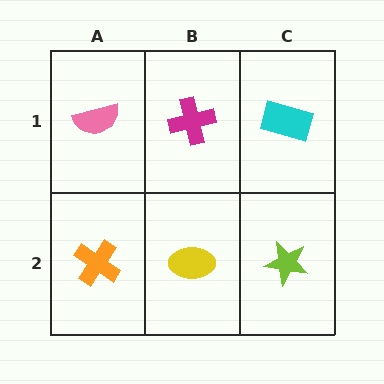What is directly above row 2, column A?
A pink semicircle.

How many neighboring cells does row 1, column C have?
2.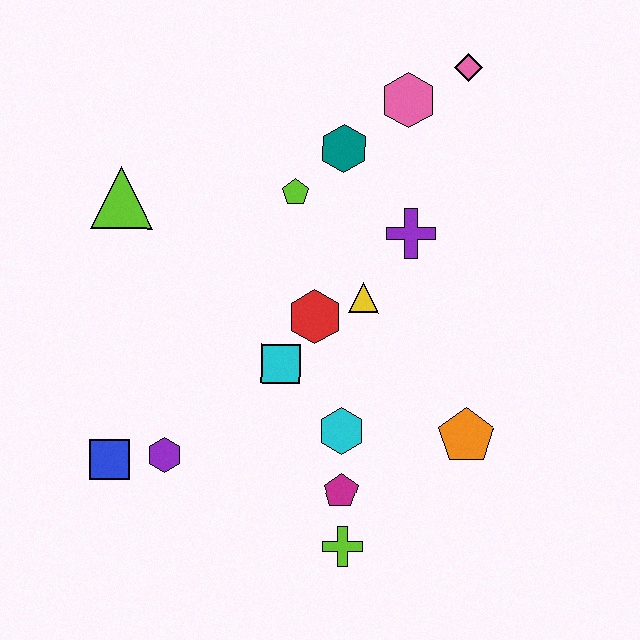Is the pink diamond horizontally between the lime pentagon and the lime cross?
No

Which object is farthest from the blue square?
The pink diamond is farthest from the blue square.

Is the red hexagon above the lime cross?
Yes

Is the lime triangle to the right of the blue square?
Yes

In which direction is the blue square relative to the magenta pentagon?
The blue square is to the left of the magenta pentagon.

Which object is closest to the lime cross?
The magenta pentagon is closest to the lime cross.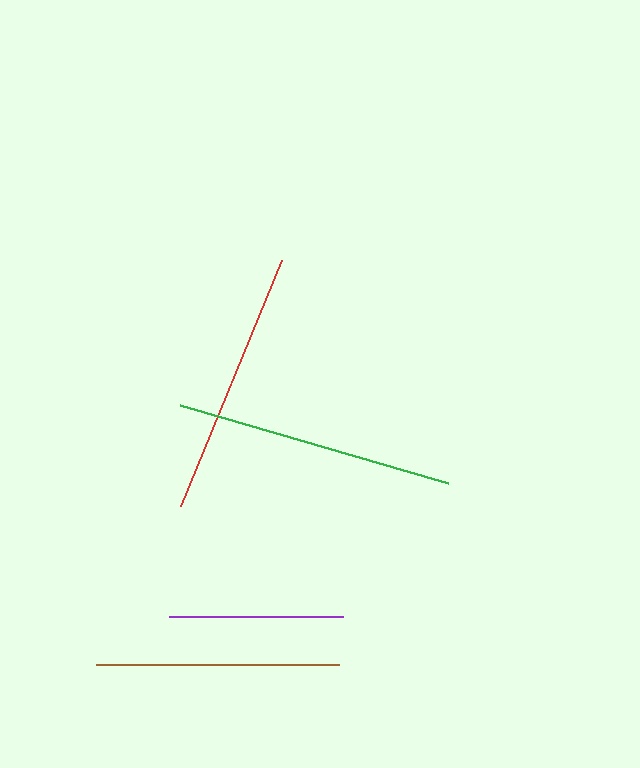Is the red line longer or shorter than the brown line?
The red line is longer than the brown line.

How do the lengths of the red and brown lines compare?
The red and brown lines are approximately the same length.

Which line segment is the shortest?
The purple line is the shortest at approximately 174 pixels.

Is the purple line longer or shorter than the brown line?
The brown line is longer than the purple line.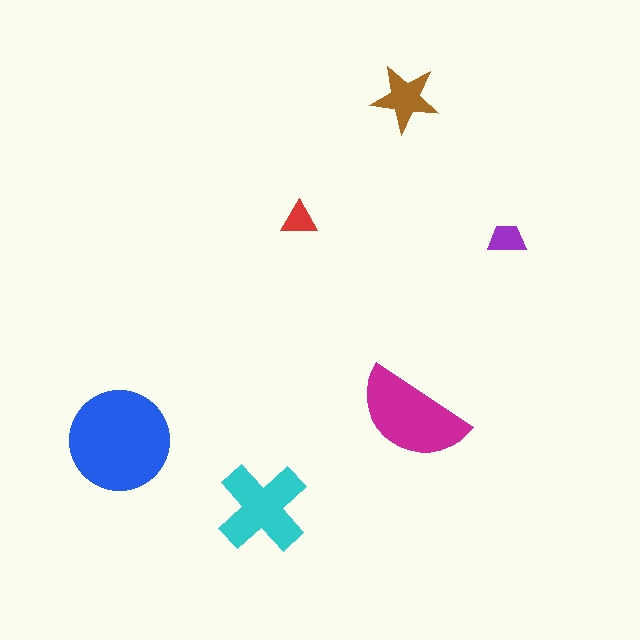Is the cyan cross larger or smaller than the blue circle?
Smaller.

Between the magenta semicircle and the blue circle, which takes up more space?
The blue circle.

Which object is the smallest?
The red triangle.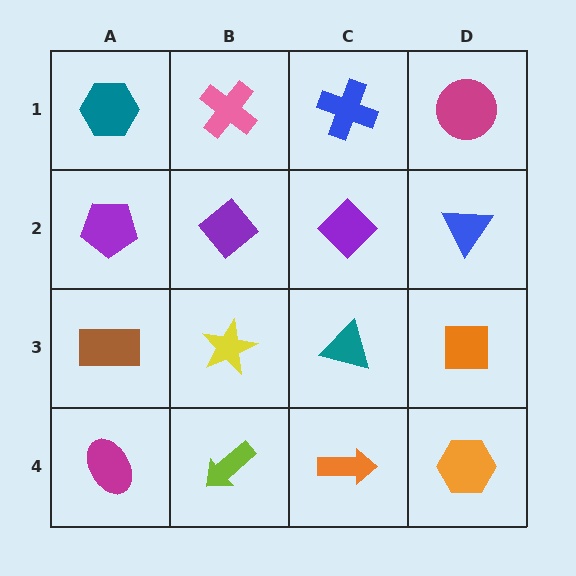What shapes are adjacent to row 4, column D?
An orange square (row 3, column D), an orange arrow (row 4, column C).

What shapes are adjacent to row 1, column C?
A purple diamond (row 2, column C), a pink cross (row 1, column B), a magenta circle (row 1, column D).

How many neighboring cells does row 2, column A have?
3.